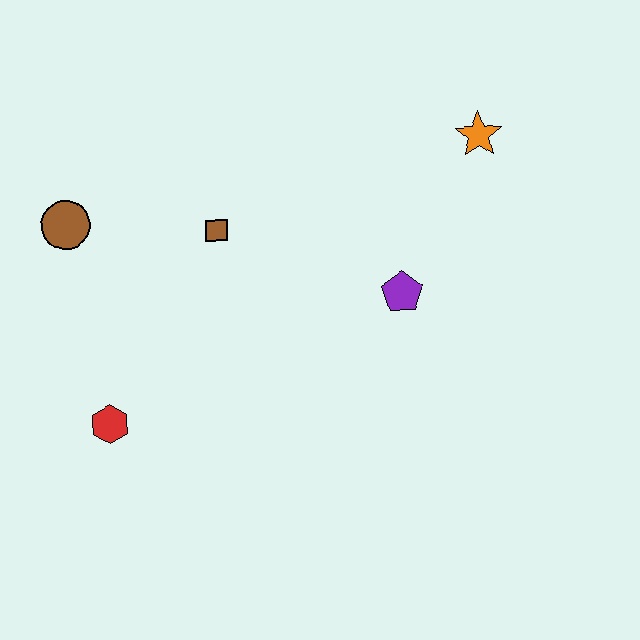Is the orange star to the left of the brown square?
No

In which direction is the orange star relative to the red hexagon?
The orange star is to the right of the red hexagon.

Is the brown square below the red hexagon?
No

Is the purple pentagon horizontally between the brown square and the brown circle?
No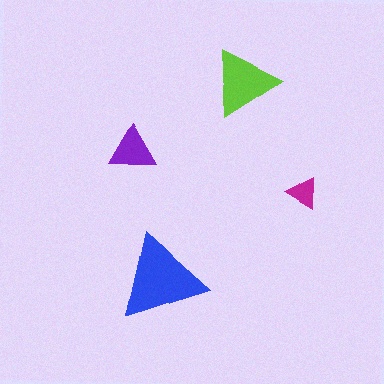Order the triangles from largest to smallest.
the blue one, the lime one, the purple one, the magenta one.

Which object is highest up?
The lime triangle is topmost.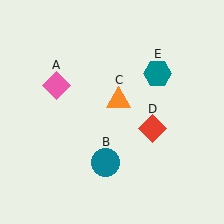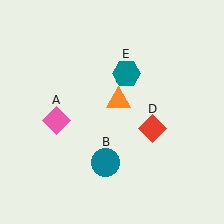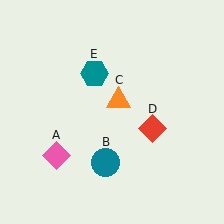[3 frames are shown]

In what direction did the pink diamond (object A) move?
The pink diamond (object A) moved down.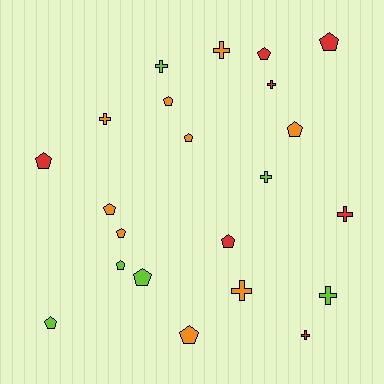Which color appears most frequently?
Orange, with 9 objects.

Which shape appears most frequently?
Pentagon, with 13 objects.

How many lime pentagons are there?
There are 3 lime pentagons.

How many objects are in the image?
There are 22 objects.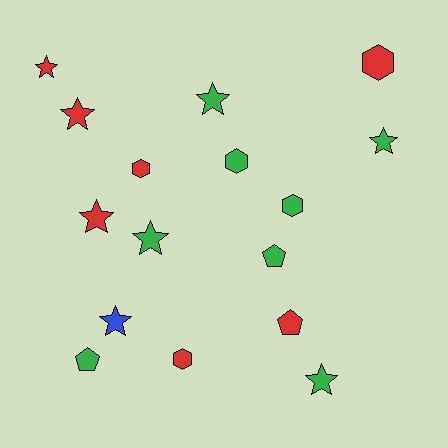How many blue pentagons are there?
There are no blue pentagons.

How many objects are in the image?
There are 16 objects.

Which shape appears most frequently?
Star, with 8 objects.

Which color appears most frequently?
Green, with 8 objects.